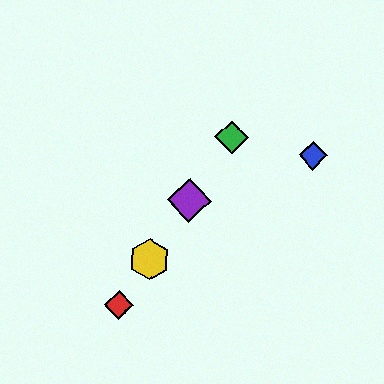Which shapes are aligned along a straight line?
The red diamond, the green diamond, the yellow hexagon, the purple diamond are aligned along a straight line.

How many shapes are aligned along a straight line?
4 shapes (the red diamond, the green diamond, the yellow hexagon, the purple diamond) are aligned along a straight line.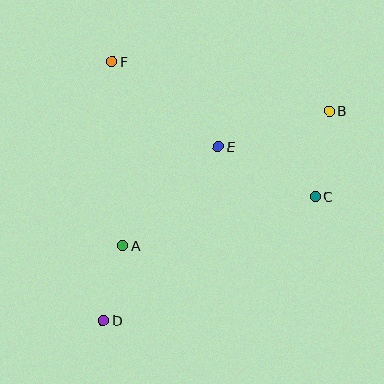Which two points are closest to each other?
Points A and D are closest to each other.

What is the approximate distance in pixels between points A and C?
The distance between A and C is approximately 199 pixels.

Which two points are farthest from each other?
Points B and D are farthest from each other.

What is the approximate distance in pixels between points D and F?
The distance between D and F is approximately 259 pixels.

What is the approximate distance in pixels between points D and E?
The distance between D and E is approximately 208 pixels.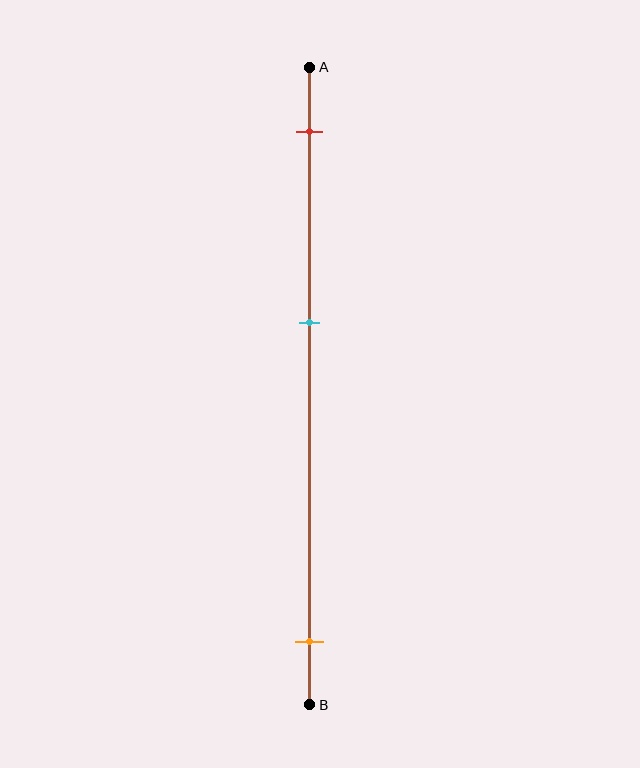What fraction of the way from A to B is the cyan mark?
The cyan mark is approximately 40% (0.4) of the way from A to B.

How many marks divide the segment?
There are 3 marks dividing the segment.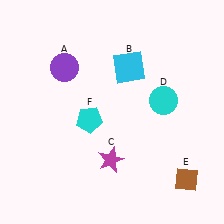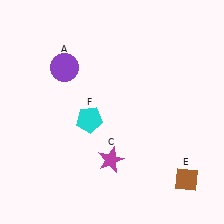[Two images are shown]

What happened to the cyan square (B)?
The cyan square (B) was removed in Image 2. It was in the top-right area of Image 1.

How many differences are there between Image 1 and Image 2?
There are 2 differences between the two images.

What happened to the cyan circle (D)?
The cyan circle (D) was removed in Image 2. It was in the top-right area of Image 1.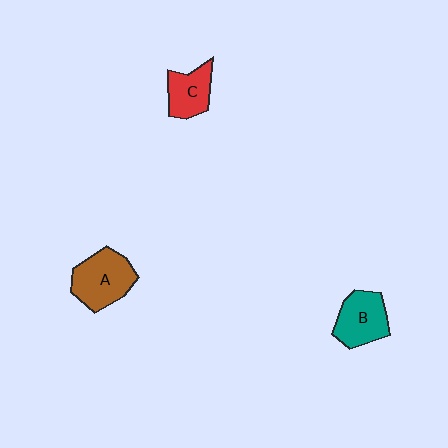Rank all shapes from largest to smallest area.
From largest to smallest: A (brown), B (teal), C (red).